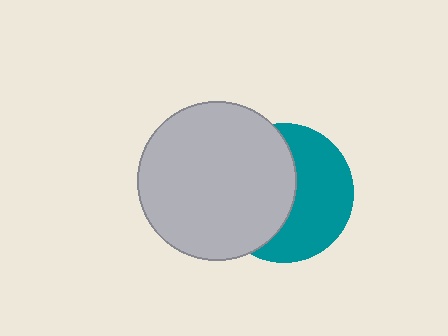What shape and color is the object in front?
The object in front is a light gray circle.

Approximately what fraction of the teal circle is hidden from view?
Roughly 51% of the teal circle is hidden behind the light gray circle.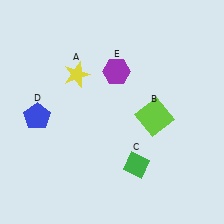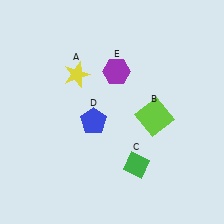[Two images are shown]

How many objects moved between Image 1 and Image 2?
1 object moved between the two images.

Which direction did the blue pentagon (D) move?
The blue pentagon (D) moved right.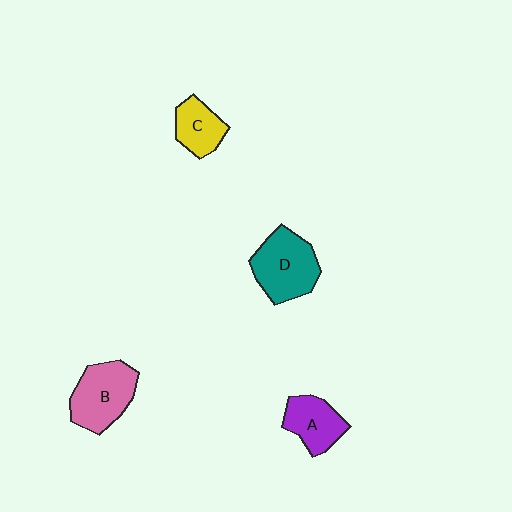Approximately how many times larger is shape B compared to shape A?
Approximately 1.4 times.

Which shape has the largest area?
Shape D (teal).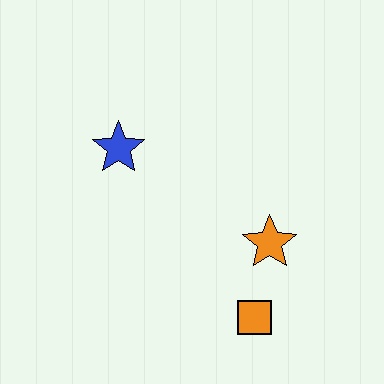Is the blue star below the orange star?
No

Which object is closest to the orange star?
The orange square is closest to the orange star.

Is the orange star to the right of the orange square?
Yes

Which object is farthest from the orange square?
The blue star is farthest from the orange square.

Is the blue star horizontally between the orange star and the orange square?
No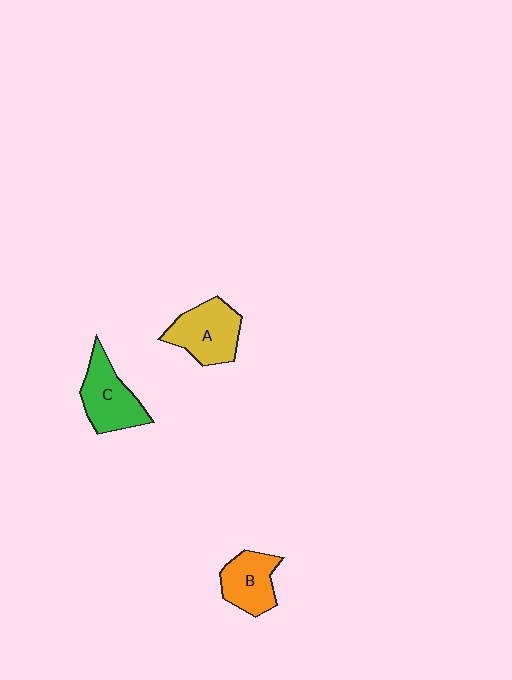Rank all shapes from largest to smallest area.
From largest to smallest: A (yellow), C (green), B (orange).